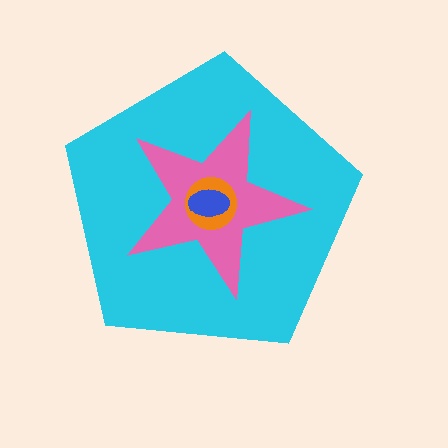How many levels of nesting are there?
4.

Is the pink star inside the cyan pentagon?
Yes.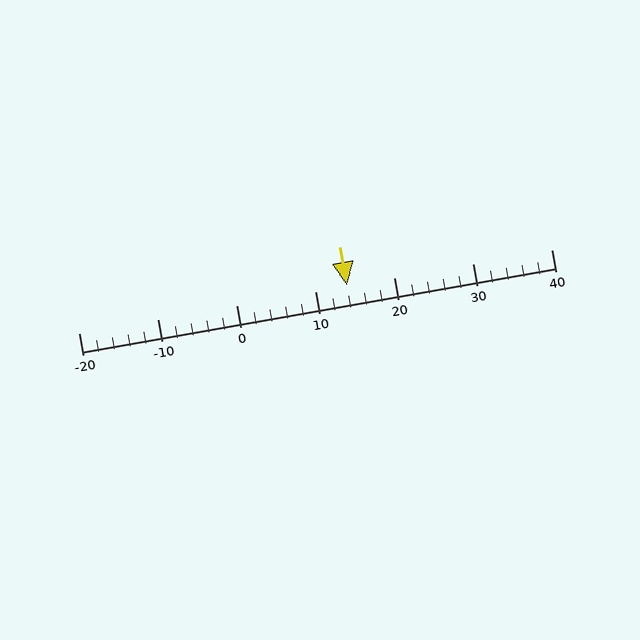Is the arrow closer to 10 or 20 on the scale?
The arrow is closer to 10.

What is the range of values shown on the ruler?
The ruler shows values from -20 to 40.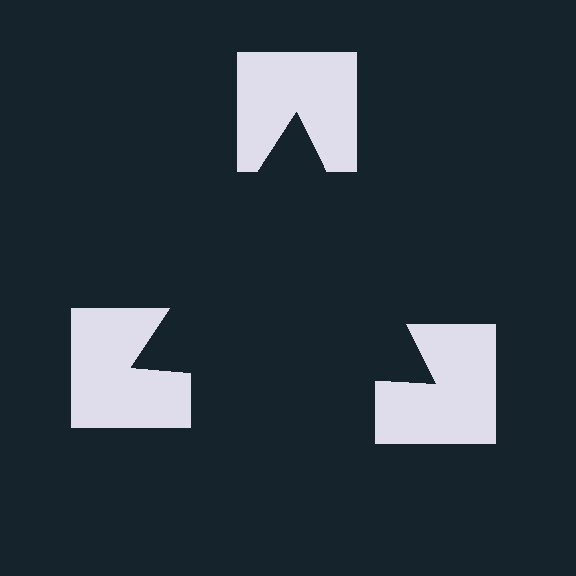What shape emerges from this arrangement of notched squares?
An illusory triangle — its edges are inferred from the aligned wedge cuts in the notched squares, not physically drawn.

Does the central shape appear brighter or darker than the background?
It typically appears slightly darker than the background, even though no actual brightness change is drawn.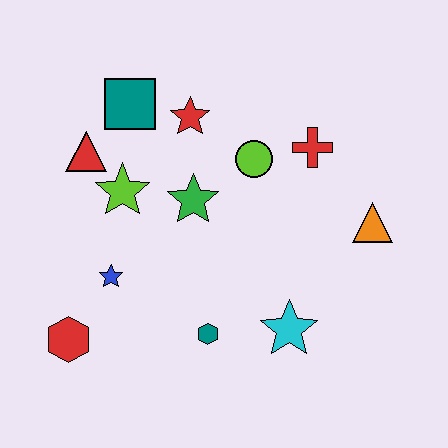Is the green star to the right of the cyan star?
No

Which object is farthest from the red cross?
The red hexagon is farthest from the red cross.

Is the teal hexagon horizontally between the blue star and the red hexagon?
No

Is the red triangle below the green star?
No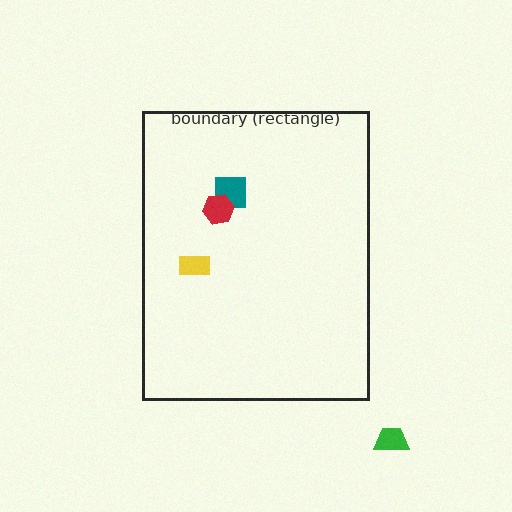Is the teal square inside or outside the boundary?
Inside.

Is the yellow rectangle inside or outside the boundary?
Inside.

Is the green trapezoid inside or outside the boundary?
Outside.